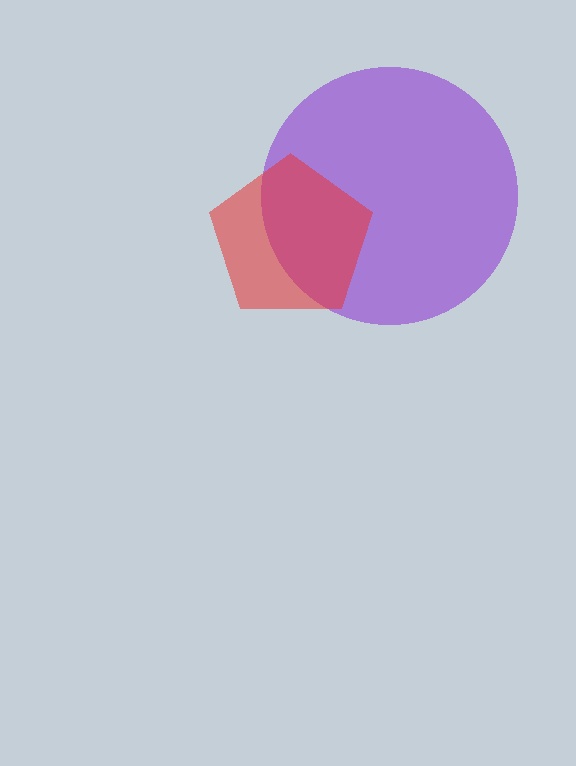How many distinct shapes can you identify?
There are 2 distinct shapes: a purple circle, a red pentagon.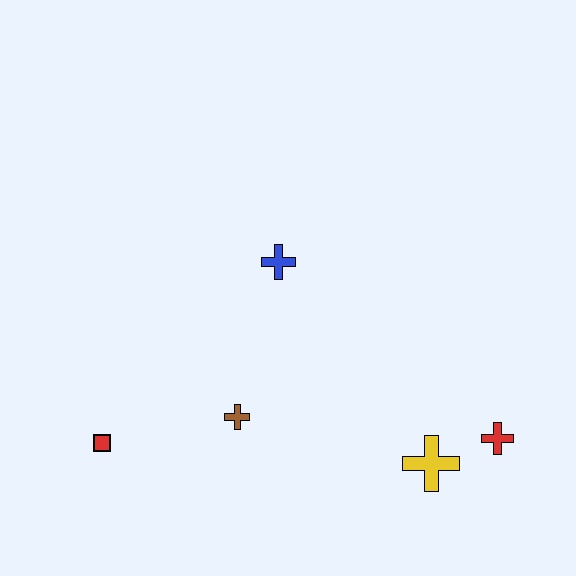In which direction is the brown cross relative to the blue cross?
The brown cross is below the blue cross.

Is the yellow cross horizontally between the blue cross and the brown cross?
No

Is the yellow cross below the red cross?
Yes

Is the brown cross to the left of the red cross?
Yes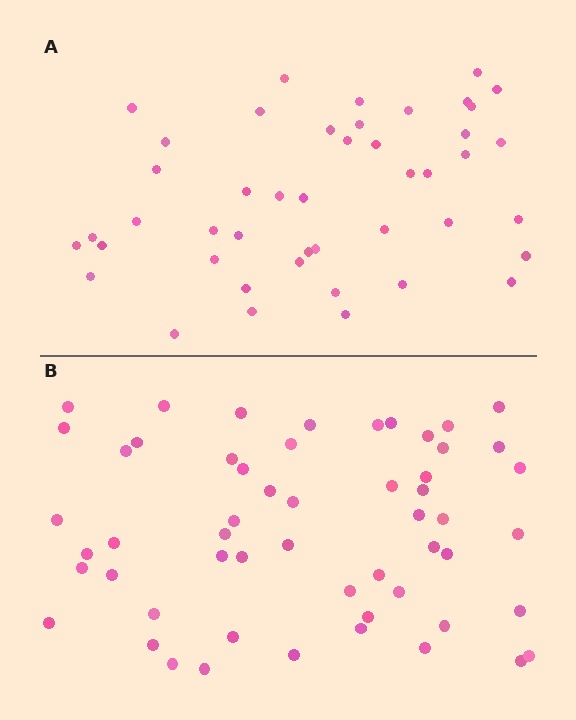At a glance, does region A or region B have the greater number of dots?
Region B (the bottom region) has more dots.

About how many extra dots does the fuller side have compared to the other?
Region B has roughly 10 or so more dots than region A.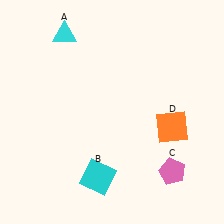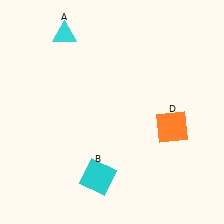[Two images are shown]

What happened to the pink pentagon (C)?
The pink pentagon (C) was removed in Image 2. It was in the bottom-right area of Image 1.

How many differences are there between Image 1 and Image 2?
There is 1 difference between the two images.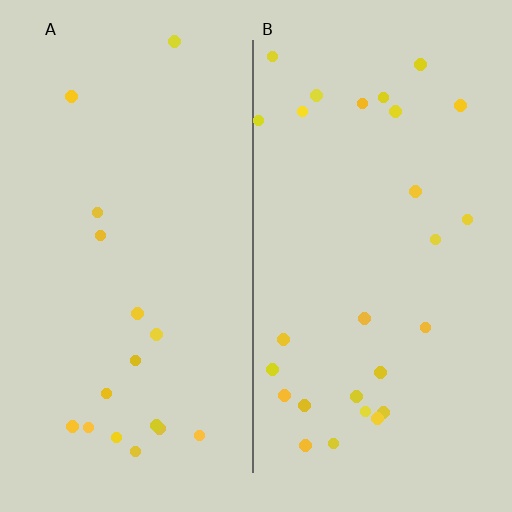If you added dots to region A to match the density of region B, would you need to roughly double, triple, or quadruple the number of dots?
Approximately double.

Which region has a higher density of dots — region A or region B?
B (the right).